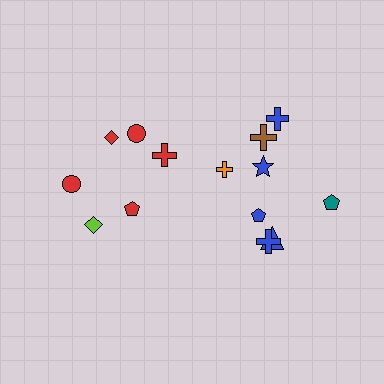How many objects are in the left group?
There are 6 objects.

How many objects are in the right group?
There are 8 objects.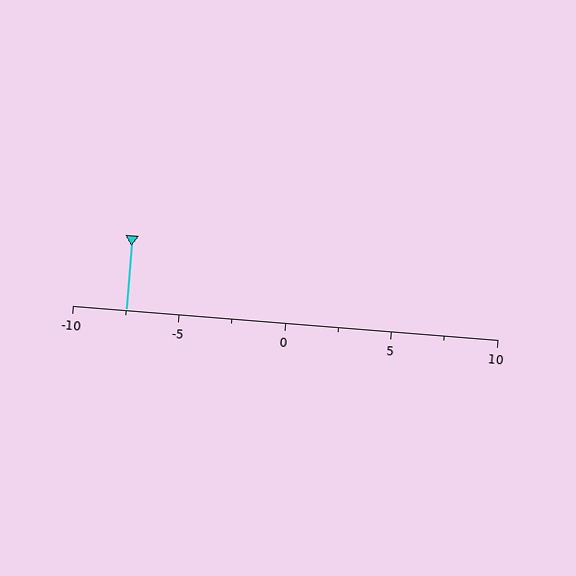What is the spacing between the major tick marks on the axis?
The major ticks are spaced 5 apart.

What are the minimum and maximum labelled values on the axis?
The axis runs from -10 to 10.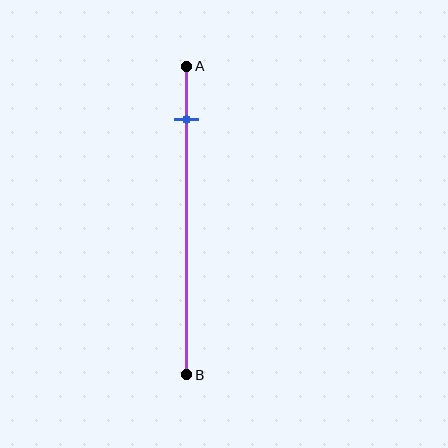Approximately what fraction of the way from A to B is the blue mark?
The blue mark is approximately 15% of the way from A to B.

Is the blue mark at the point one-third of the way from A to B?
No, the mark is at about 15% from A, not at the 33% one-third point.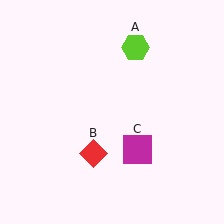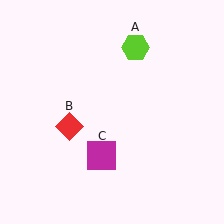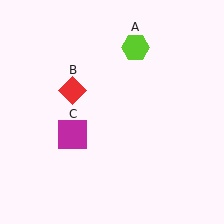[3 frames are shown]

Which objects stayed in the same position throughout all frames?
Lime hexagon (object A) remained stationary.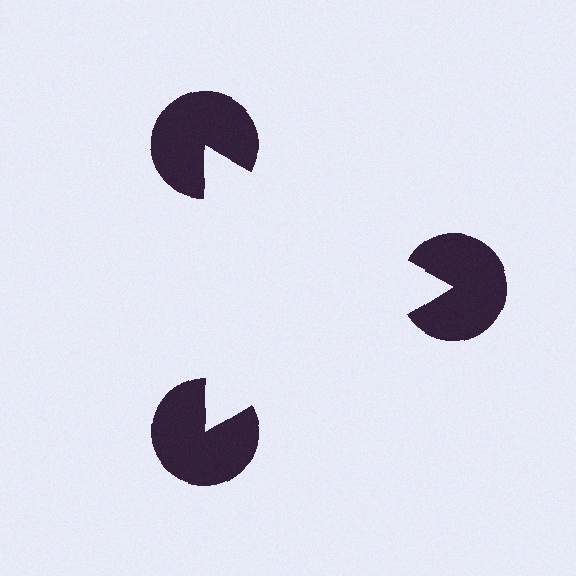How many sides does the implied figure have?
3 sides.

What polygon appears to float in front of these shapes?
An illusory triangle — its edges are inferred from the aligned wedge cuts in the pac-man discs, not physically drawn.